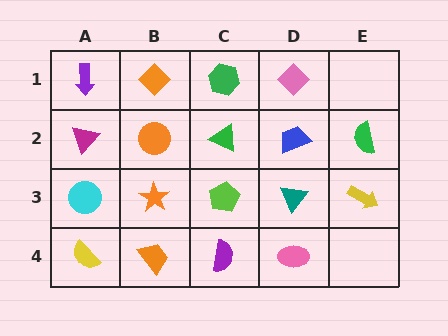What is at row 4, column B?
An orange trapezoid.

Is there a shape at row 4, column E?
No, that cell is empty.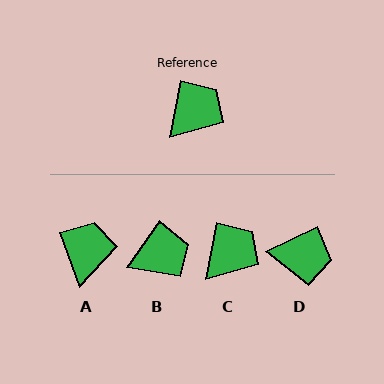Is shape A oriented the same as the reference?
No, it is off by about 31 degrees.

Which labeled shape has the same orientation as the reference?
C.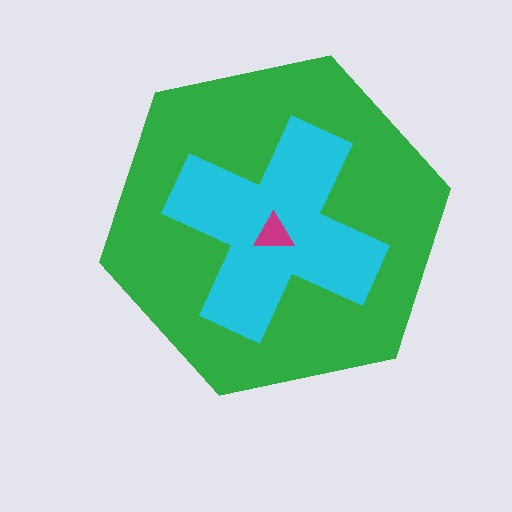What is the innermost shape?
The magenta triangle.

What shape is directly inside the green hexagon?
The cyan cross.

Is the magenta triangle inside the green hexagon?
Yes.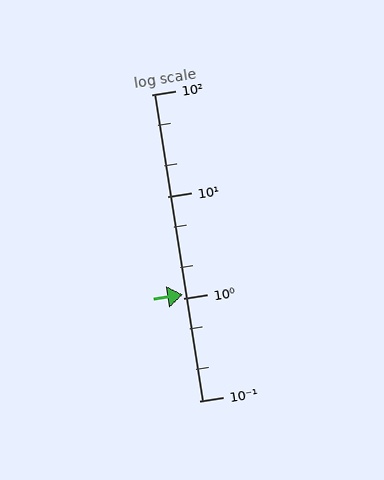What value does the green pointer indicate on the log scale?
The pointer indicates approximately 1.1.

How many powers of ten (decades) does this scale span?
The scale spans 3 decades, from 0.1 to 100.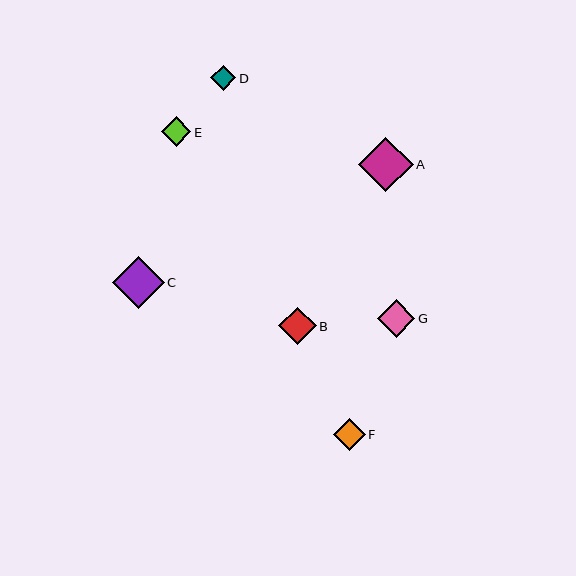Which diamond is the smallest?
Diamond D is the smallest with a size of approximately 25 pixels.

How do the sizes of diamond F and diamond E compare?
Diamond F and diamond E are approximately the same size.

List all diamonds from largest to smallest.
From largest to smallest: A, C, B, G, F, E, D.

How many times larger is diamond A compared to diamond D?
Diamond A is approximately 2.2 times the size of diamond D.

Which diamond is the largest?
Diamond A is the largest with a size of approximately 54 pixels.